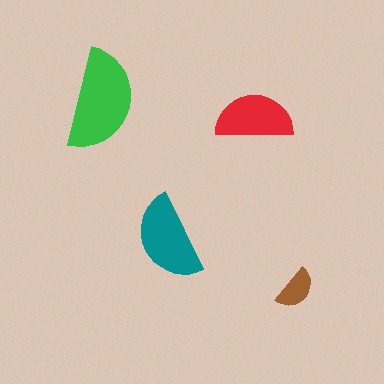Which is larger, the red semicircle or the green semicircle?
The green one.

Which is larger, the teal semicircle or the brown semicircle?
The teal one.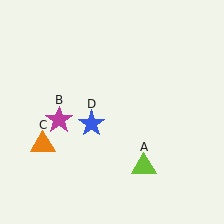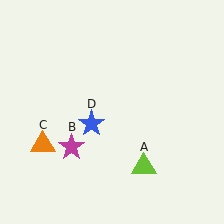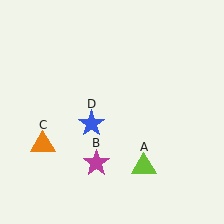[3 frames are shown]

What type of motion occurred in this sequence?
The magenta star (object B) rotated counterclockwise around the center of the scene.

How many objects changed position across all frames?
1 object changed position: magenta star (object B).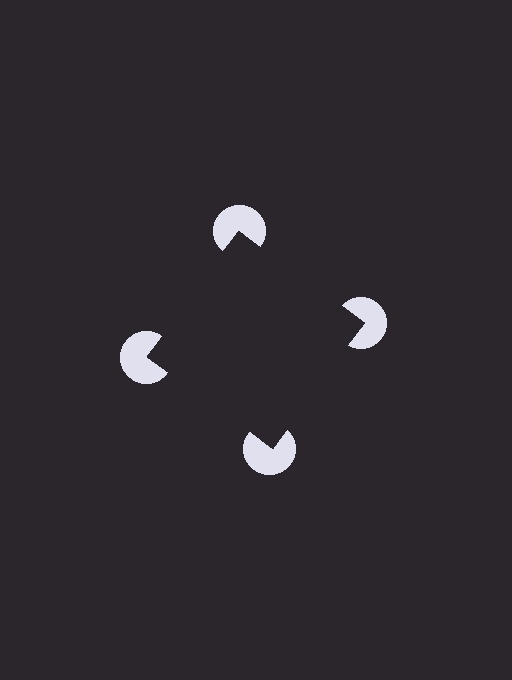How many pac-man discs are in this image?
There are 4 — one at each vertex of the illusory square.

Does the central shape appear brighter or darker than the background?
It typically appears slightly darker than the background, even though no actual brightness change is drawn.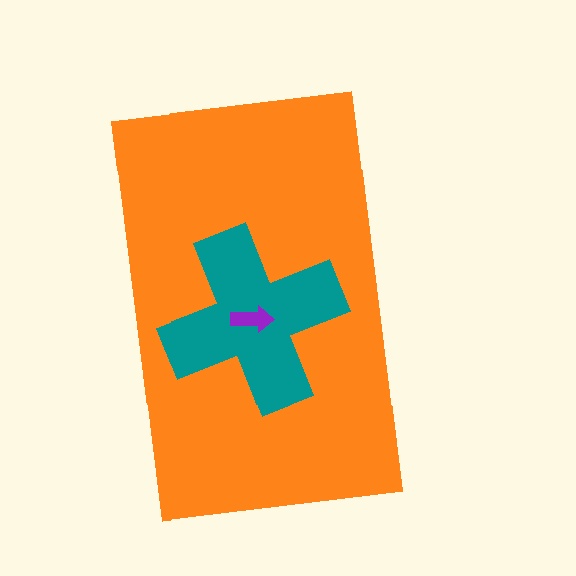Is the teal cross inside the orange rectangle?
Yes.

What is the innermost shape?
The purple arrow.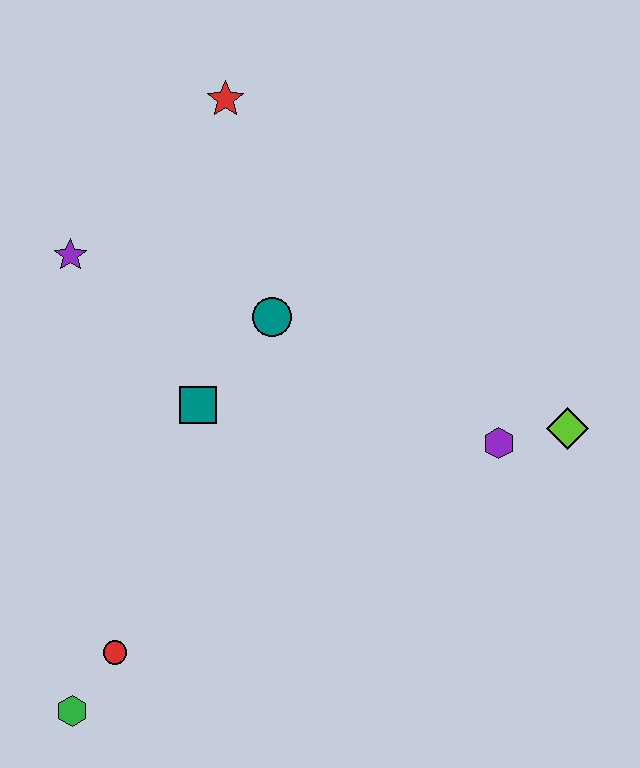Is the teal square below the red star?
Yes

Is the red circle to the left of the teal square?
Yes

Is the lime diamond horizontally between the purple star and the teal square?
No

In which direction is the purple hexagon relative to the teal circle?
The purple hexagon is to the right of the teal circle.